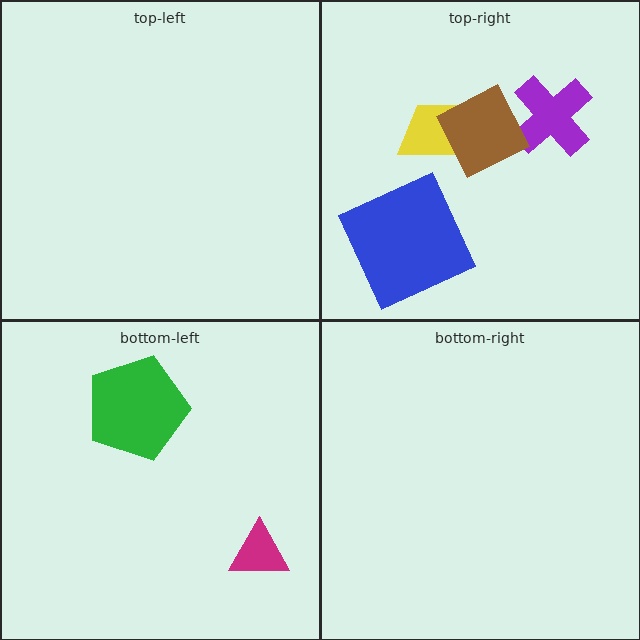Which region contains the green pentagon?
The bottom-left region.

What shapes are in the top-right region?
The purple cross, the yellow trapezoid, the brown diamond, the blue square.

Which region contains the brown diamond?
The top-right region.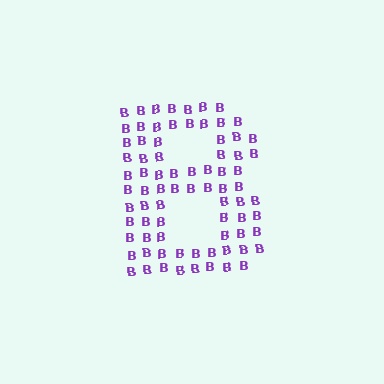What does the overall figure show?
The overall figure shows the letter B.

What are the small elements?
The small elements are letter B's.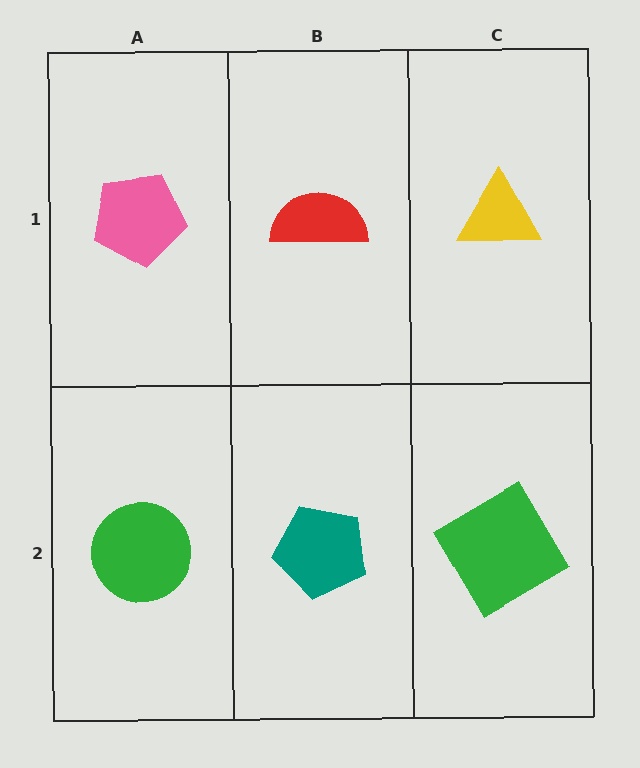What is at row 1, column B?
A red semicircle.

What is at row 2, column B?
A teal pentagon.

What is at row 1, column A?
A pink pentagon.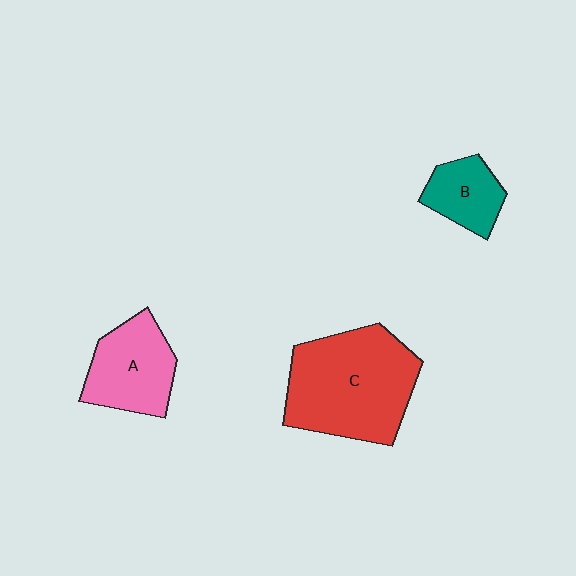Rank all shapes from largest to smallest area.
From largest to smallest: C (red), A (pink), B (teal).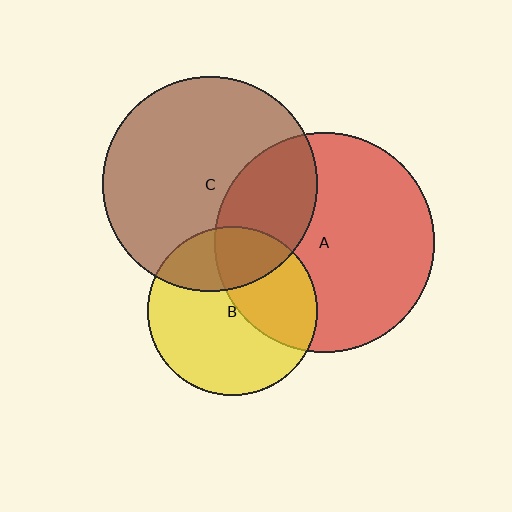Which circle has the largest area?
Circle A (red).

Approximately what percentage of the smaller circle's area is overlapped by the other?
Approximately 30%.